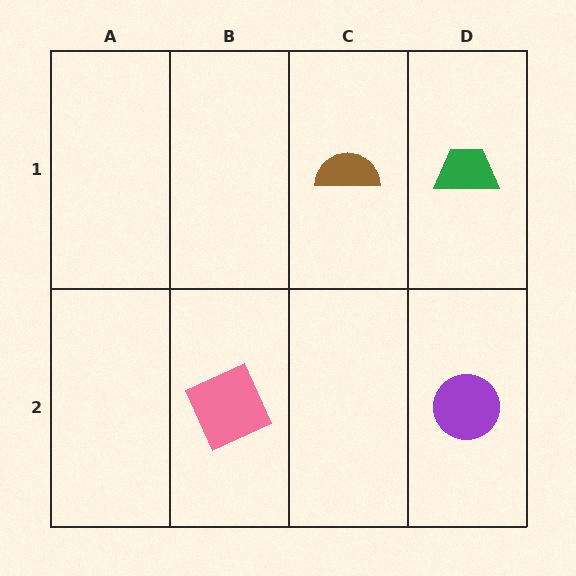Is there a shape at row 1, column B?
No, that cell is empty.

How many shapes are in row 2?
2 shapes.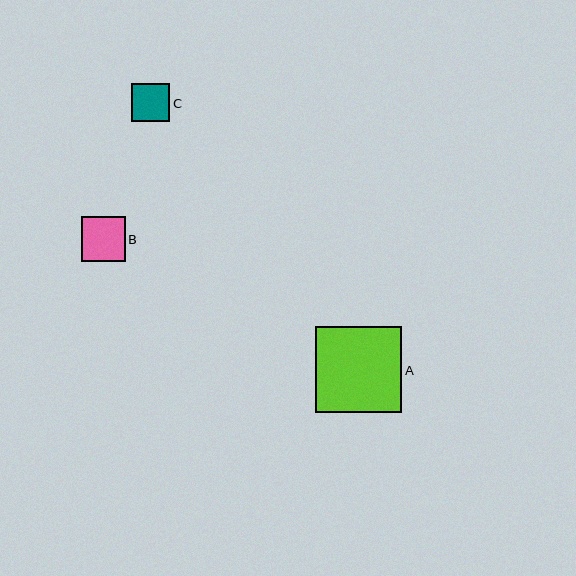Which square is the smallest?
Square C is the smallest with a size of approximately 38 pixels.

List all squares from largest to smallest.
From largest to smallest: A, B, C.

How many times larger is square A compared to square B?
Square A is approximately 1.9 times the size of square B.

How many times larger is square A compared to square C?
Square A is approximately 2.3 times the size of square C.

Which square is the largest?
Square A is the largest with a size of approximately 86 pixels.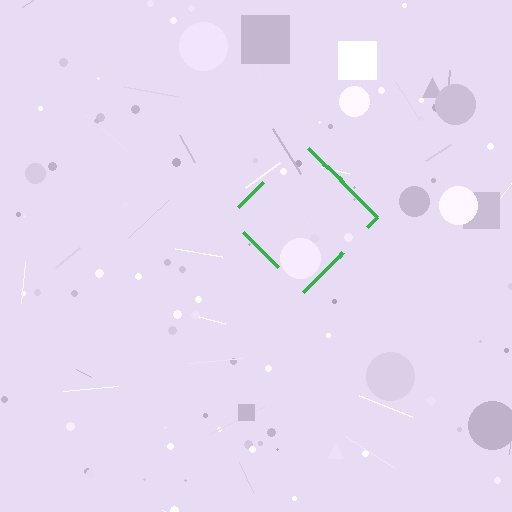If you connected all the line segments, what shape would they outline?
They would outline a diamond.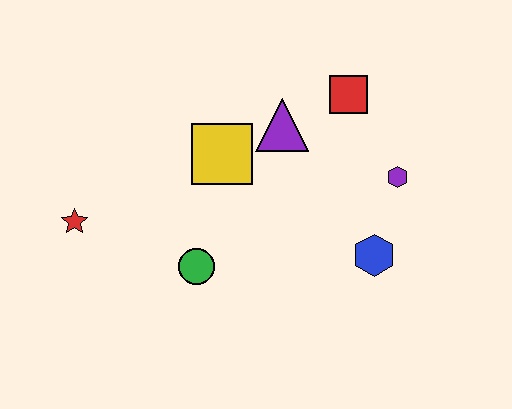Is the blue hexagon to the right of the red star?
Yes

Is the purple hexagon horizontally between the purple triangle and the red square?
No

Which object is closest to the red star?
The green circle is closest to the red star.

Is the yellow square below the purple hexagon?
No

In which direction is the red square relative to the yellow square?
The red square is to the right of the yellow square.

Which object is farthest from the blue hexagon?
The red star is farthest from the blue hexagon.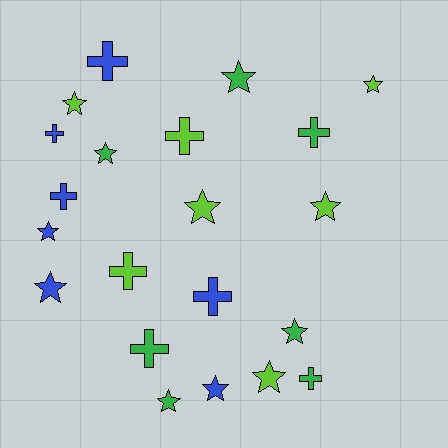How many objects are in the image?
There are 21 objects.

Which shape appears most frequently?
Star, with 12 objects.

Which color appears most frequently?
Green, with 7 objects.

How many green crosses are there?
There are 3 green crosses.